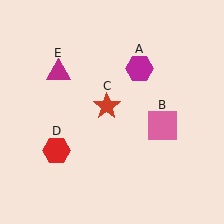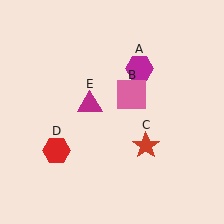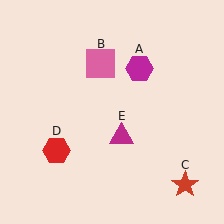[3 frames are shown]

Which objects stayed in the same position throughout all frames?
Magenta hexagon (object A) and red hexagon (object D) remained stationary.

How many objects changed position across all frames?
3 objects changed position: pink square (object B), red star (object C), magenta triangle (object E).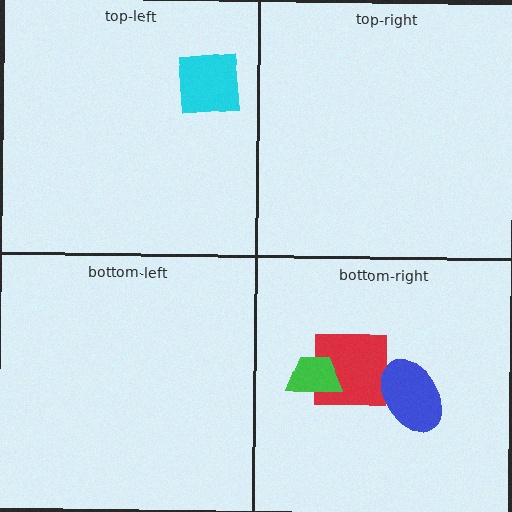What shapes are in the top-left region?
The cyan square.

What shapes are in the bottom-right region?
The red square, the blue ellipse, the green trapezoid.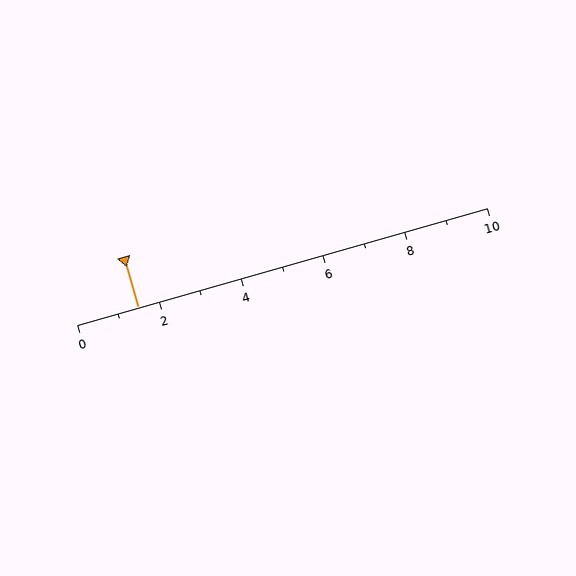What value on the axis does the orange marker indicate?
The marker indicates approximately 1.5.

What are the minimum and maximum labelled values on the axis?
The axis runs from 0 to 10.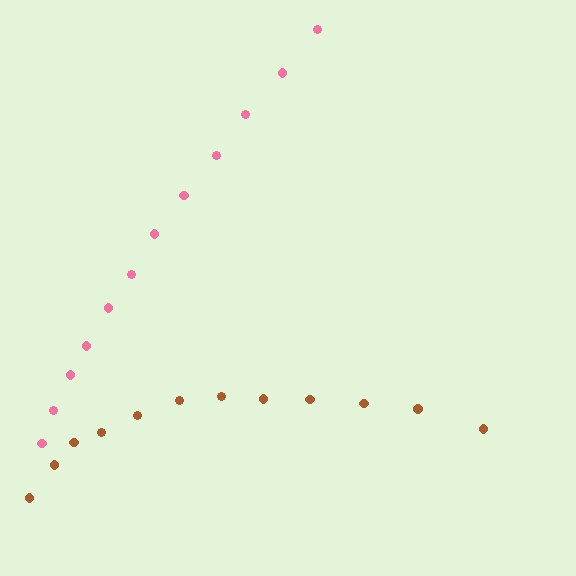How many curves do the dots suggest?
There are 2 distinct paths.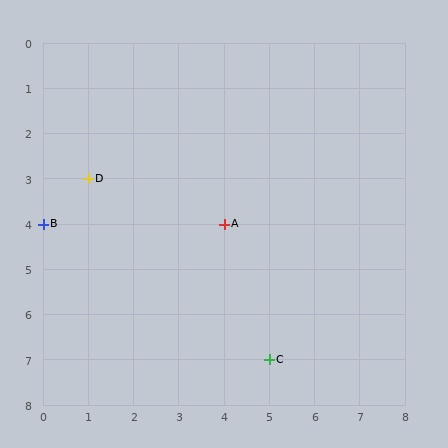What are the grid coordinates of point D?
Point D is at grid coordinates (1, 3).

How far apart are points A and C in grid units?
Points A and C are 1 column and 3 rows apart (about 3.2 grid units diagonally).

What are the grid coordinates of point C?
Point C is at grid coordinates (5, 7).